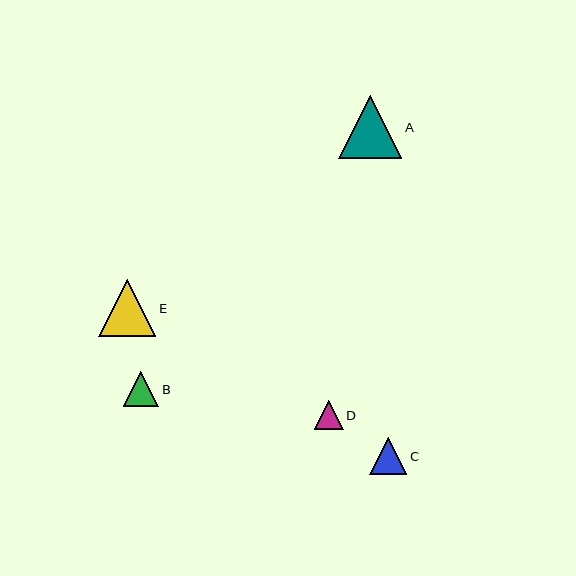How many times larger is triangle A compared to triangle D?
Triangle A is approximately 2.2 times the size of triangle D.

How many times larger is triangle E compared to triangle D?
Triangle E is approximately 1.9 times the size of triangle D.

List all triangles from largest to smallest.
From largest to smallest: A, E, C, B, D.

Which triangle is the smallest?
Triangle D is the smallest with a size of approximately 29 pixels.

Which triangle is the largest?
Triangle A is the largest with a size of approximately 63 pixels.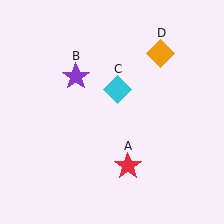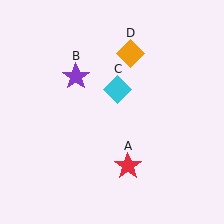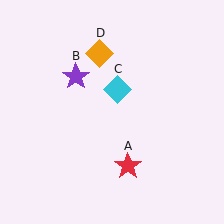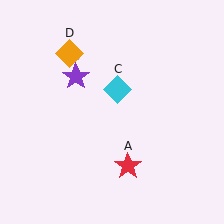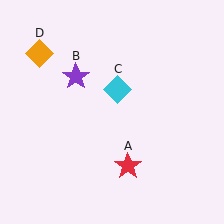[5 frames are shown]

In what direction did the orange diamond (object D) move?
The orange diamond (object D) moved left.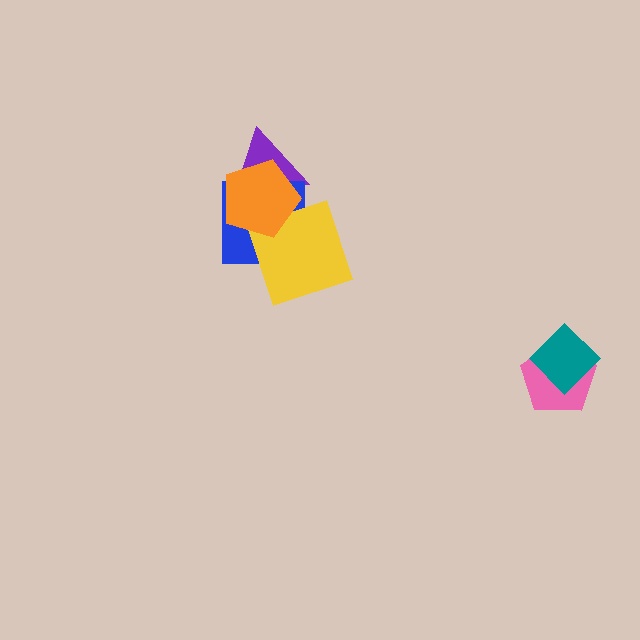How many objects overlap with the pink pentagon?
1 object overlaps with the pink pentagon.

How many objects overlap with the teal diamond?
1 object overlaps with the teal diamond.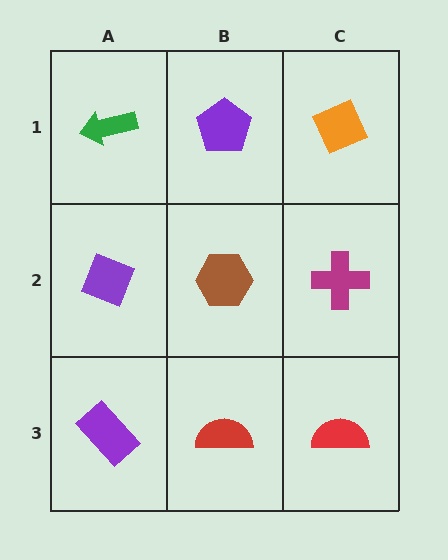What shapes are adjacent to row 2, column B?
A purple pentagon (row 1, column B), a red semicircle (row 3, column B), a purple diamond (row 2, column A), a magenta cross (row 2, column C).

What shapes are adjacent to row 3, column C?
A magenta cross (row 2, column C), a red semicircle (row 3, column B).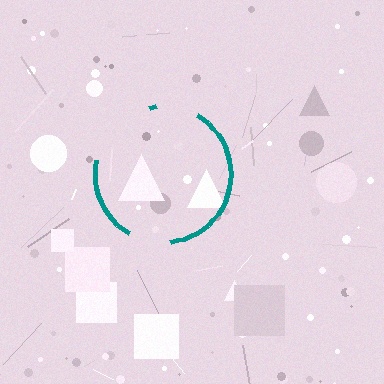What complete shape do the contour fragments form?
The contour fragments form a circle.